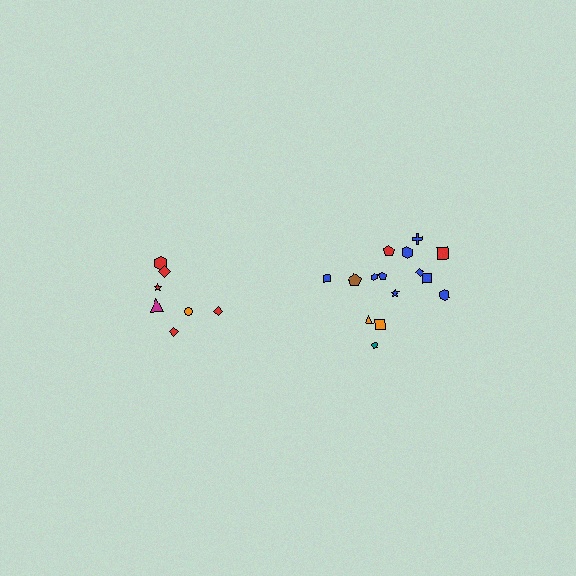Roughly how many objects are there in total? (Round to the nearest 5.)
Roughly 20 objects in total.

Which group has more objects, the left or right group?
The right group.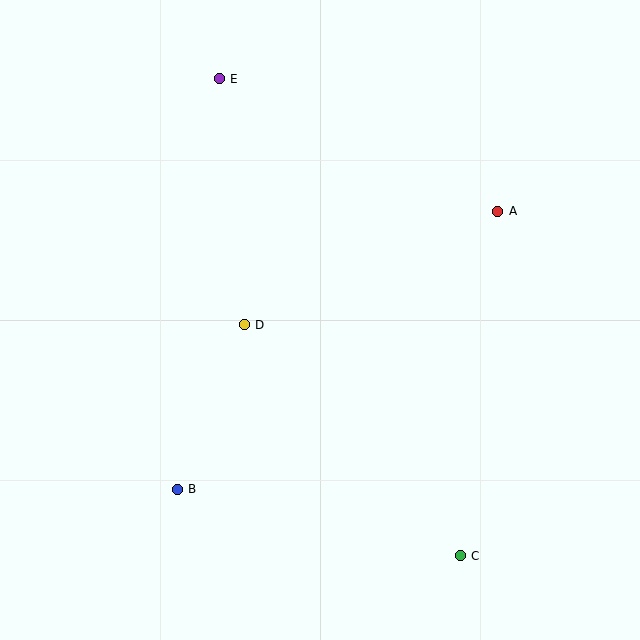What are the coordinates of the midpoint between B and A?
The midpoint between B and A is at (338, 350).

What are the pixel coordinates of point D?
Point D is at (244, 325).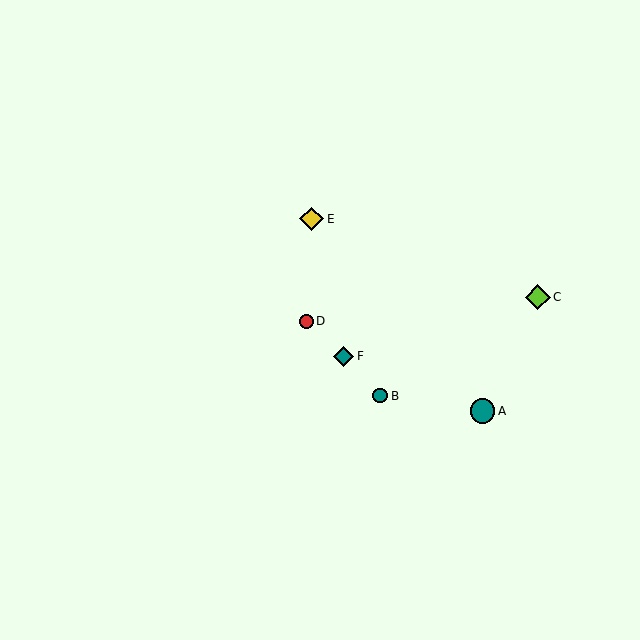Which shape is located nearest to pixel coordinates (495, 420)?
The teal circle (labeled A) at (482, 411) is nearest to that location.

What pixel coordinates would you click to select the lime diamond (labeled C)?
Click at (538, 297) to select the lime diamond C.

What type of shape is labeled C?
Shape C is a lime diamond.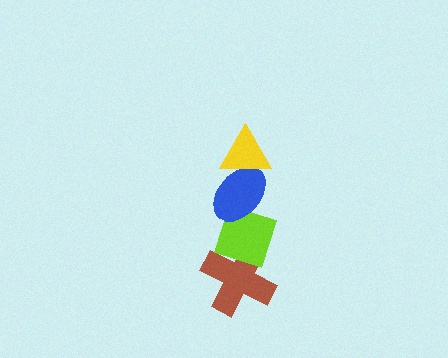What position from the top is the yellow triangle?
The yellow triangle is 1st from the top.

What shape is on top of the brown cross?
The lime diamond is on top of the brown cross.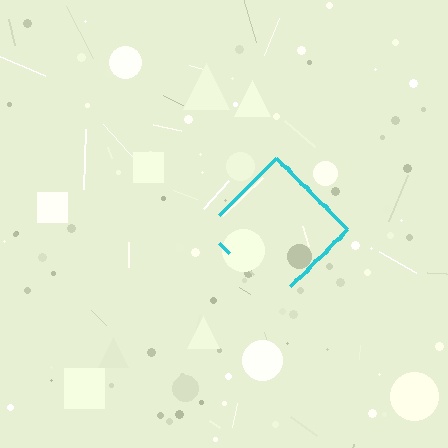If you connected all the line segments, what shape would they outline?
They would outline a diamond.